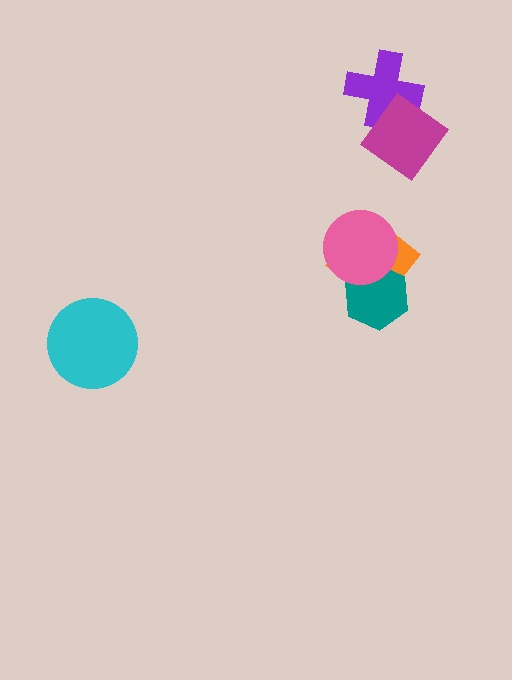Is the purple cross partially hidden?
Yes, it is partially covered by another shape.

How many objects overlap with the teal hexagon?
2 objects overlap with the teal hexagon.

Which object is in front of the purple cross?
The magenta diamond is in front of the purple cross.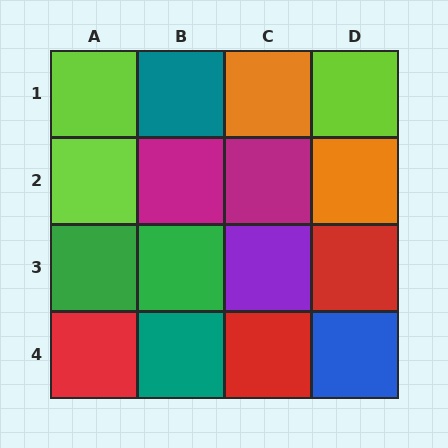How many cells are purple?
1 cell is purple.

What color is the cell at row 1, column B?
Teal.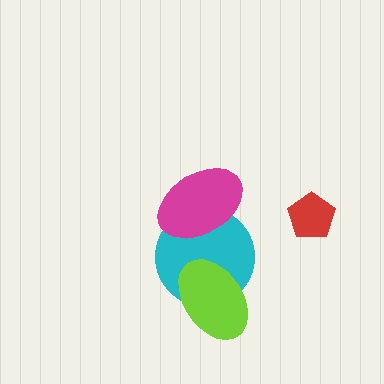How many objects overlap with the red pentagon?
0 objects overlap with the red pentagon.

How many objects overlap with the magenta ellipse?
1 object overlaps with the magenta ellipse.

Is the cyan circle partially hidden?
Yes, it is partially covered by another shape.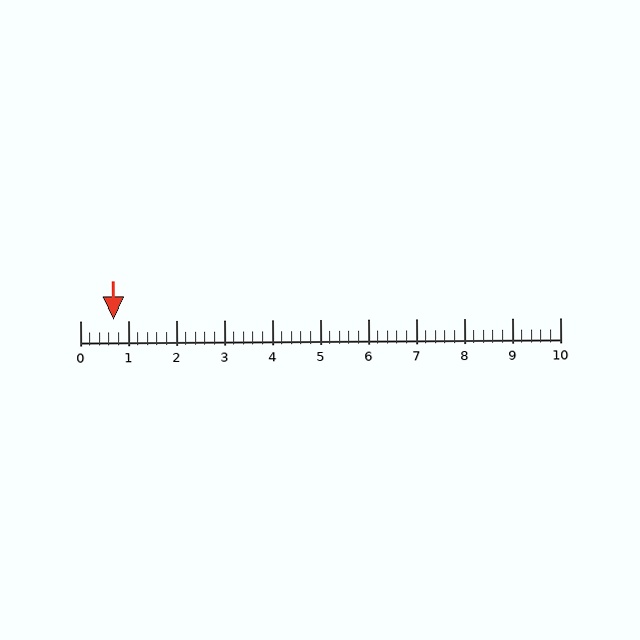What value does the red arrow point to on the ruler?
The red arrow points to approximately 0.7.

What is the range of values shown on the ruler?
The ruler shows values from 0 to 10.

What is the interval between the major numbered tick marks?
The major tick marks are spaced 1 units apart.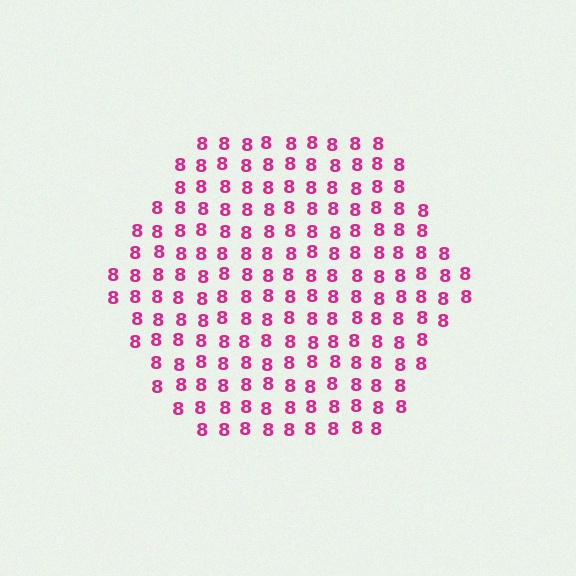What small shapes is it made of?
It is made of small digit 8's.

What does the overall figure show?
The overall figure shows a hexagon.